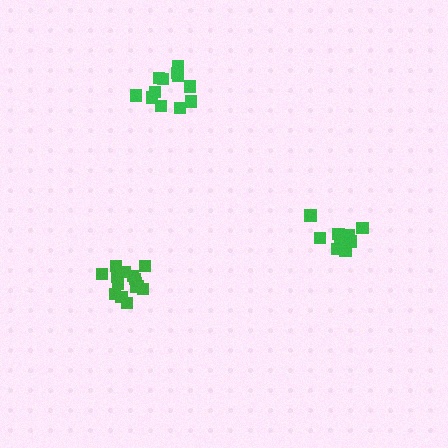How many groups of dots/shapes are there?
There are 3 groups.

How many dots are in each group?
Group 1: 10 dots, Group 2: 12 dots, Group 3: 15 dots (37 total).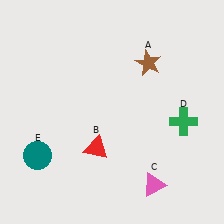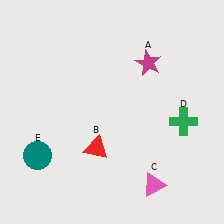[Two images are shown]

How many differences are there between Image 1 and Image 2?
There is 1 difference between the two images.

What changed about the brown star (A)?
In Image 1, A is brown. In Image 2, it changed to magenta.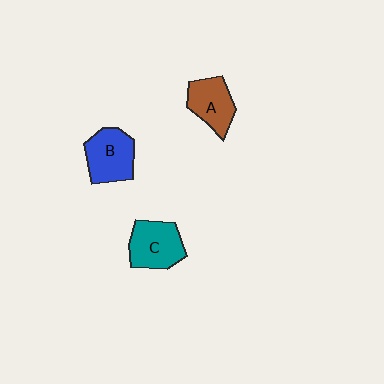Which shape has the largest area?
Shape B (blue).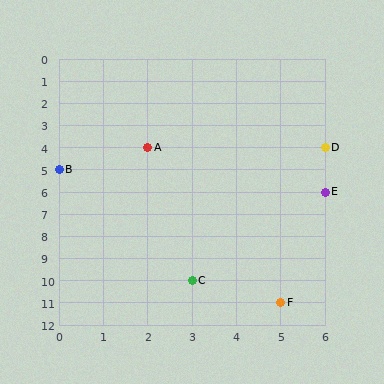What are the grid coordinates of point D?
Point D is at grid coordinates (6, 4).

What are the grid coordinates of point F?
Point F is at grid coordinates (5, 11).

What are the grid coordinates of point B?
Point B is at grid coordinates (0, 5).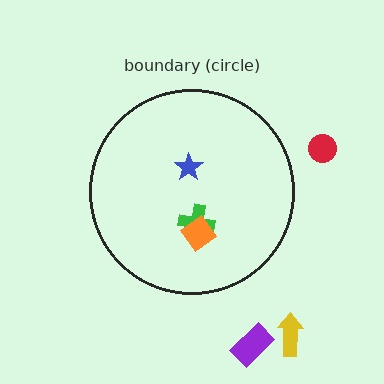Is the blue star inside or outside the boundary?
Inside.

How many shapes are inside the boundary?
3 inside, 3 outside.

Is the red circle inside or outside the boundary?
Outside.